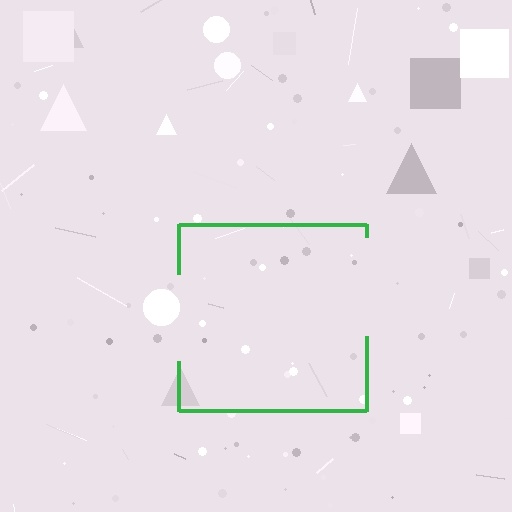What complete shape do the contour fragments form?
The contour fragments form a square.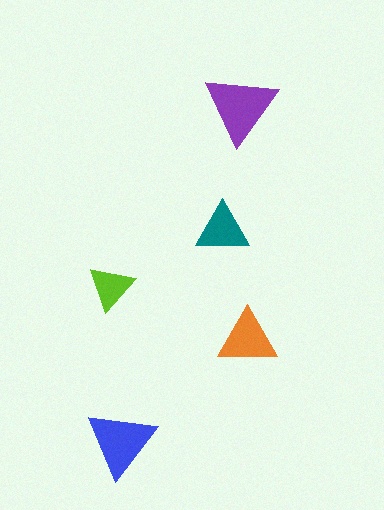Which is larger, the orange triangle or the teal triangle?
The orange one.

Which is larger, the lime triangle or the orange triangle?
The orange one.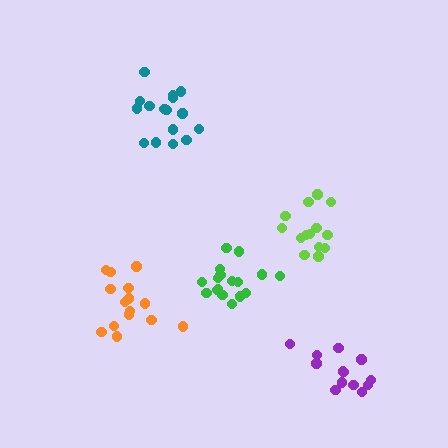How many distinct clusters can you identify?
There are 5 distinct clusters.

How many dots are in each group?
Group 1: 15 dots, Group 2: 14 dots, Group 3: 16 dots, Group 4: 17 dots, Group 5: 14 dots (76 total).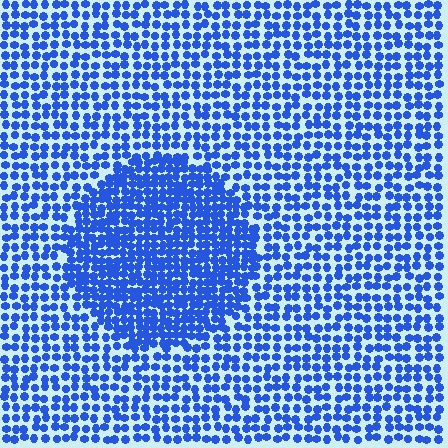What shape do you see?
I see a circle.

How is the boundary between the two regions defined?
The boundary is defined by a change in element density (approximately 1.8x ratio). All elements are the same color, size, and shape.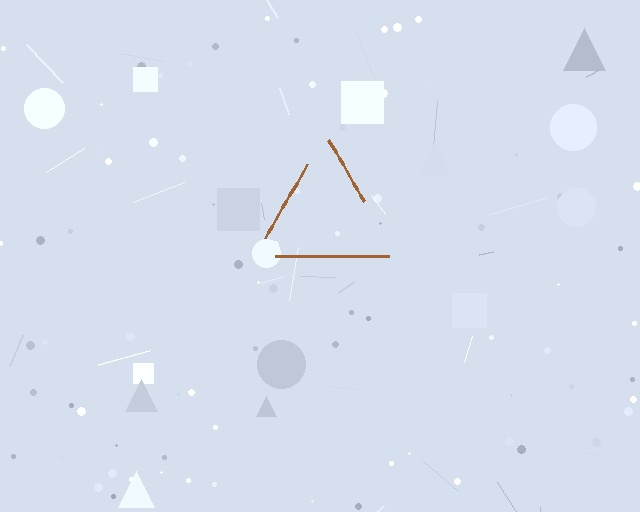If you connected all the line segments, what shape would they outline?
They would outline a triangle.